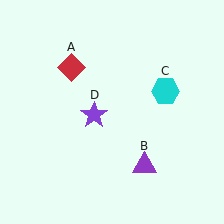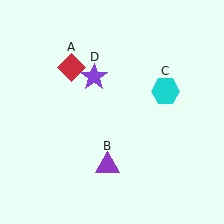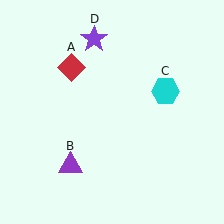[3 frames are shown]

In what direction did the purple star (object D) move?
The purple star (object D) moved up.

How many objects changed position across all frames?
2 objects changed position: purple triangle (object B), purple star (object D).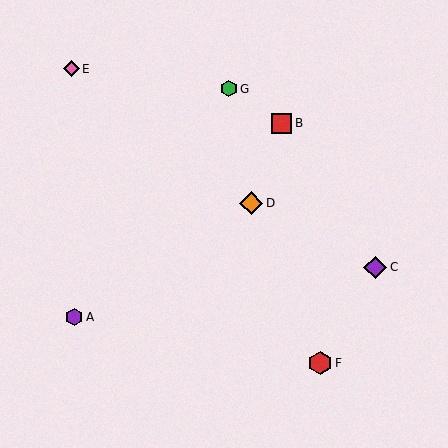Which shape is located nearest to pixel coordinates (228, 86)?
The green hexagon (labeled G) at (229, 89) is nearest to that location.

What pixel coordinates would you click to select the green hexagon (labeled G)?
Click at (229, 89) to select the green hexagon G.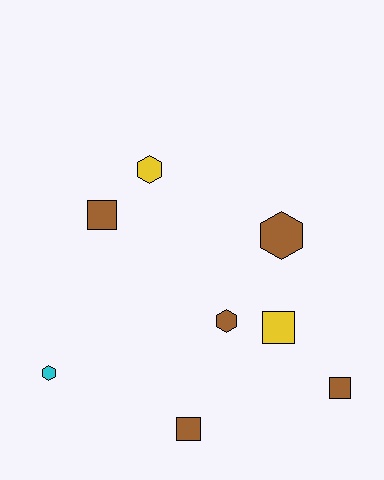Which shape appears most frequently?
Square, with 4 objects.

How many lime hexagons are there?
There are no lime hexagons.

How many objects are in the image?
There are 8 objects.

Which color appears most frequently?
Brown, with 5 objects.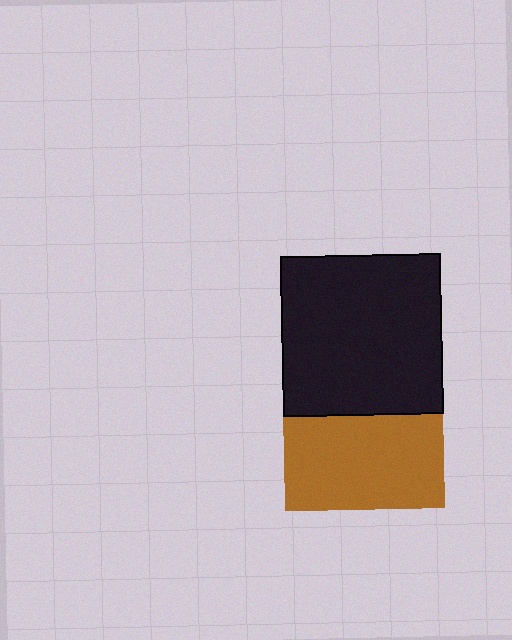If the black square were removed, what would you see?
You would see the complete brown square.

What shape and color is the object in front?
The object in front is a black square.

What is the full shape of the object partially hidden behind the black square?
The partially hidden object is a brown square.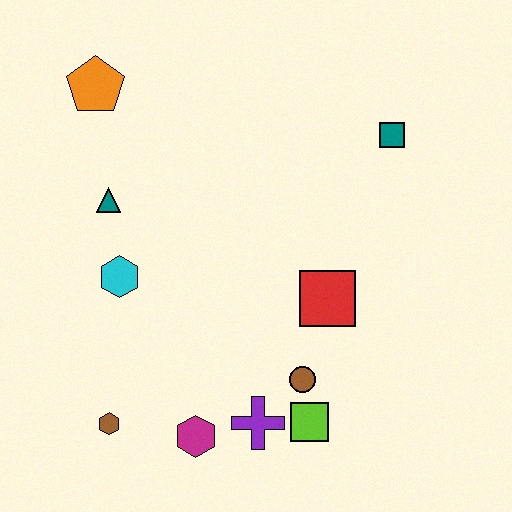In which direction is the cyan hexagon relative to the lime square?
The cyan hexagon is to the left of the lime square.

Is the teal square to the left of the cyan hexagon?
No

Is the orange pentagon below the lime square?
No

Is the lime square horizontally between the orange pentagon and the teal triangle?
No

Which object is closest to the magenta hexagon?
The purple cross is closest to the magenta hexagon.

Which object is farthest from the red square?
The orange pentagon is farthest from the red square.